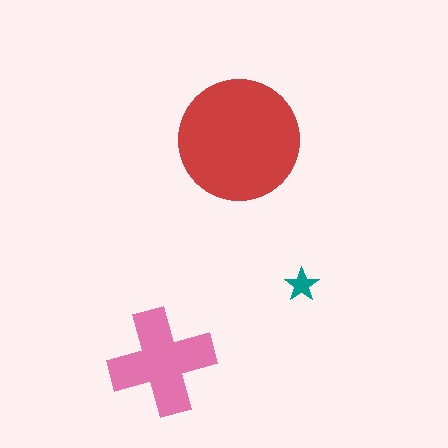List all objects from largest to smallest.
The red circle, the pink cross, the teal star.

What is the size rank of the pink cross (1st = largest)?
2nd.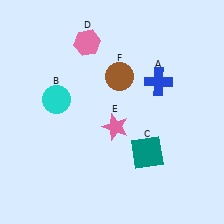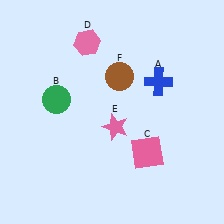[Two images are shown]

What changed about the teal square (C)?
In Image 1, C is teal. In Image 2, it changed to pink.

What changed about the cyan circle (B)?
In Image 1, B is cyan. In Image 2, it changed to green.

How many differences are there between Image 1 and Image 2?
There are 2 differences between the two images.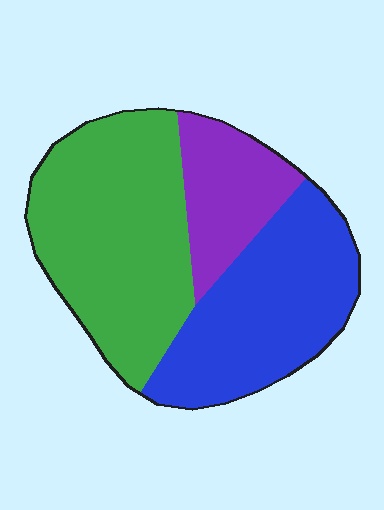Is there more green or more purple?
Green.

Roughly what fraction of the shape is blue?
Blue covers 36% of the shape.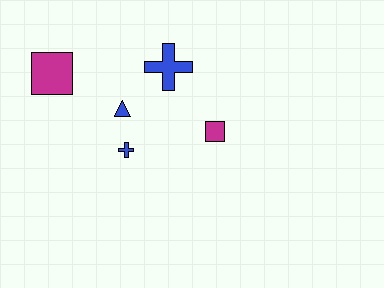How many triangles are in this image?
There is 1 triangle.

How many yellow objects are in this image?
There are no yellow objects.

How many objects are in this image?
There are 5 objects.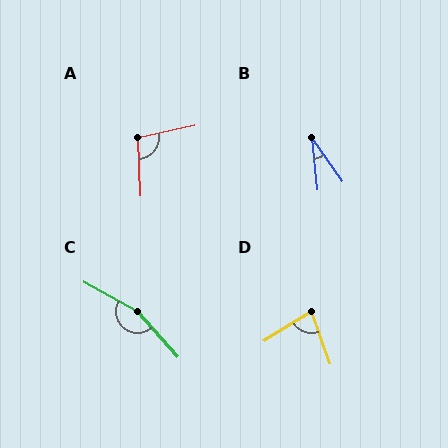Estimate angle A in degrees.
Approximately 101 degrees.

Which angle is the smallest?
B, at approximately 29 degrees.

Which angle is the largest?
C, at approximately 161 degrees.